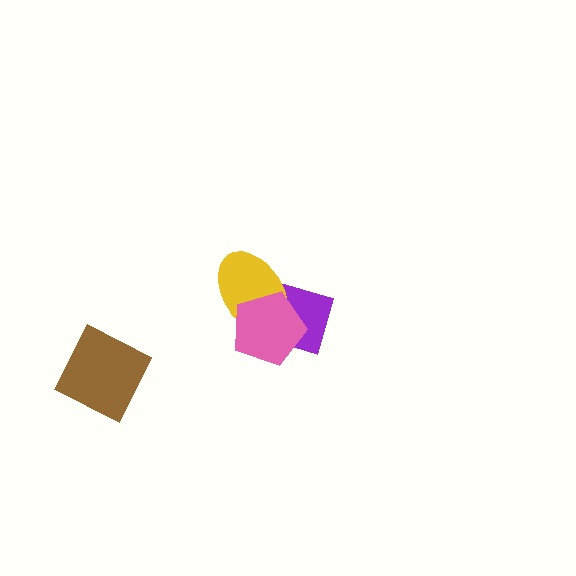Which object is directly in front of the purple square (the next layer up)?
The yellow ellipse is directly in front of the purple square.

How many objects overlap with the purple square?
2 objects overlap with the purple square.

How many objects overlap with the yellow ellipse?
2 objects overlap with the yellow ellipse.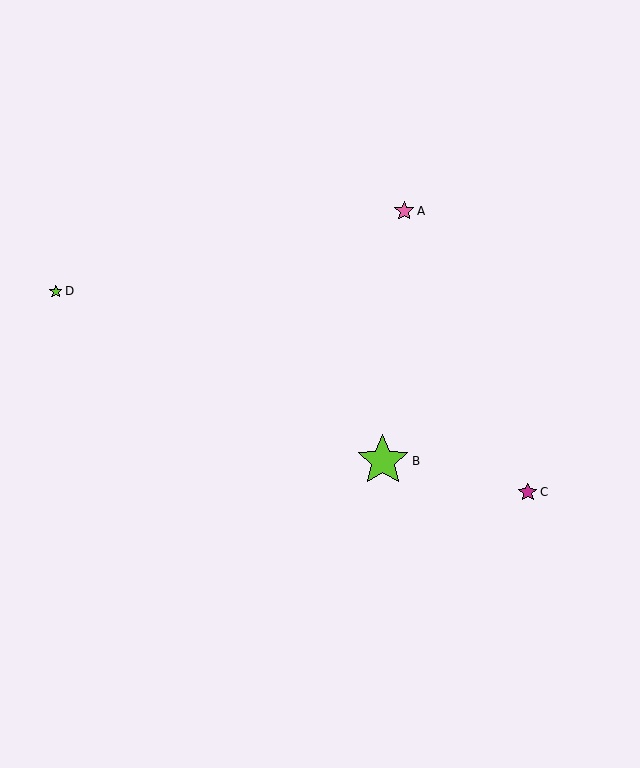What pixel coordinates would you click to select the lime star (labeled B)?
Click at (383, 461) to select the lime star B.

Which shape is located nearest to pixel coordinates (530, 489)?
The magenta star (labeled C) at (528, 492) is nearest to that location.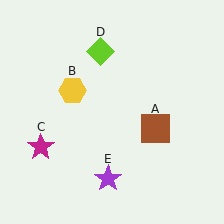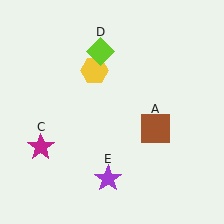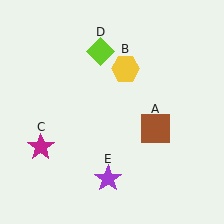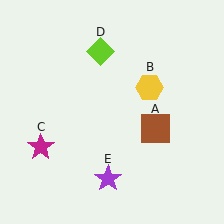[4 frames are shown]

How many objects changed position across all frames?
1 object changed position: yellow hexagon (object B).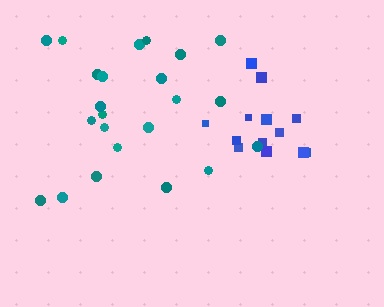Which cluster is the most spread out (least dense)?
Teal.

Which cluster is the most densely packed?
Blue.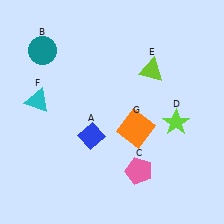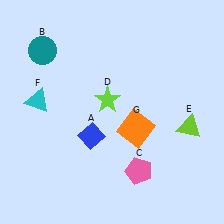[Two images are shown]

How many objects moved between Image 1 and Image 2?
2 objects moved between the two images.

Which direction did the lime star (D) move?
The lime star (D) moved left.